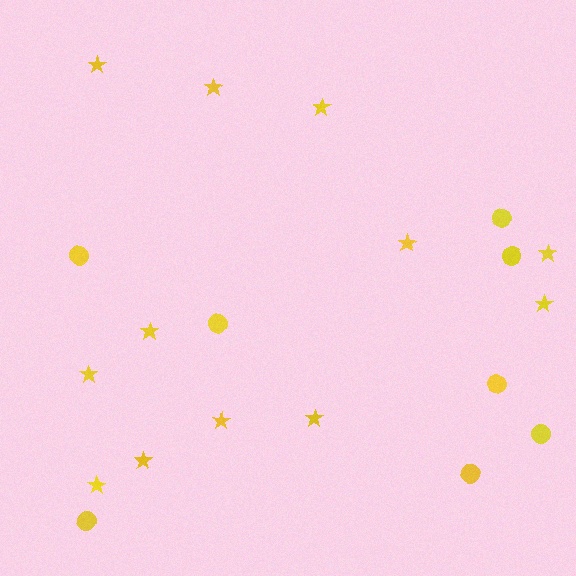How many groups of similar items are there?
There are 2 groups: one group of circles (8) and one group of stars (12).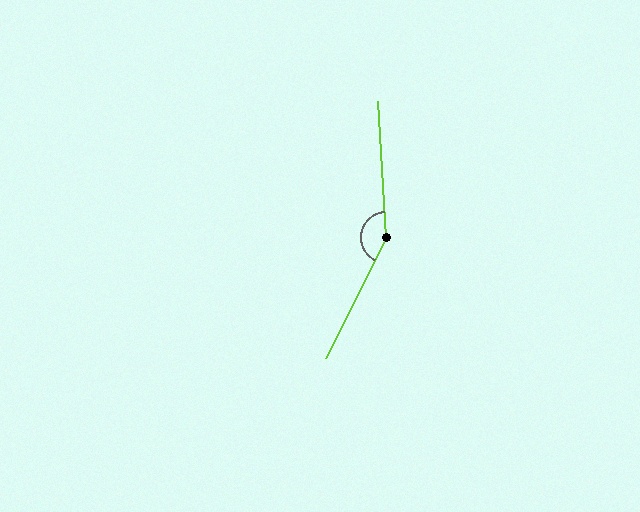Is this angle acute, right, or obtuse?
It is obtuse.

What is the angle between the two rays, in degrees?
Approximately 150 degrees.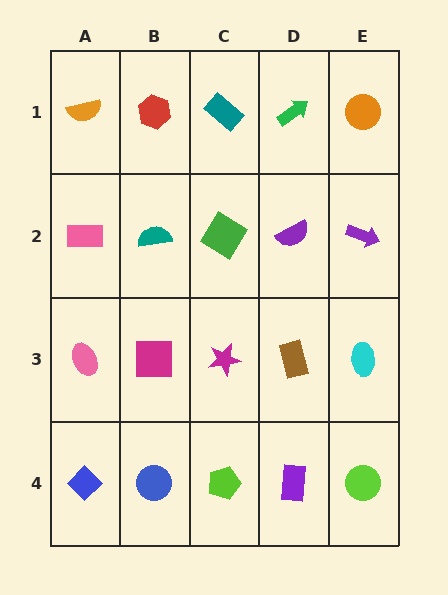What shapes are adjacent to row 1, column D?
A purple semicircle (row 2, column D), a teal rectangle (row 1, column C), an orange circle (row 1, column E).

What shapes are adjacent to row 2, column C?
A teal rectangle (row 1, column C), a magenta star (row 3, column C), a teal semicircle (row 2, column B), a purple semicircle (row 2, column D).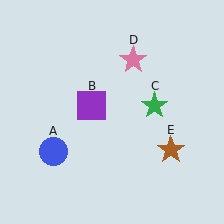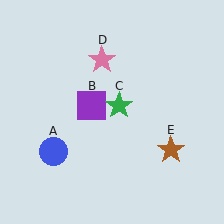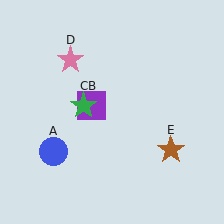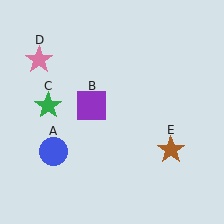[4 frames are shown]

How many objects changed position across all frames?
2 objects changed position: green star (object C), pink star (object D).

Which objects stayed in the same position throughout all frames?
Blue circle (object A) and purple square (object B) and brown star (object E) remained stationary.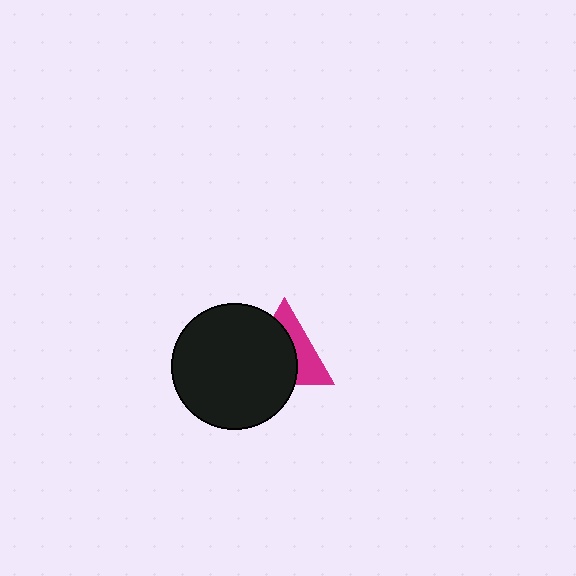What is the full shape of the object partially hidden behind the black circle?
The partially hidden object is a magenta triangle.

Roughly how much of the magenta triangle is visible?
A small part of it is visible (roughly 41%).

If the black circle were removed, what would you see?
You would see the complete magenta triangle.